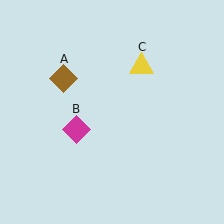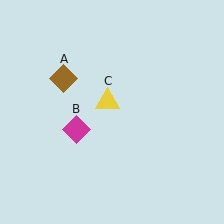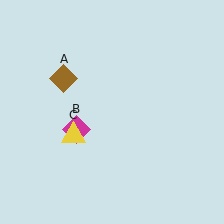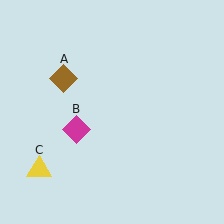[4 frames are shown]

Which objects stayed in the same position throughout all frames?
Brown diamond (object A) and magenta diamond (object B) remained stationary.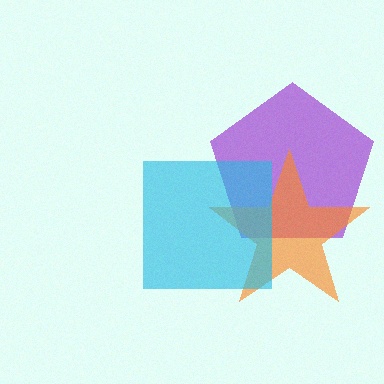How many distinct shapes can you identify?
There are 3 distinct shapes: a purple pentagon, an orange star, a cyan square.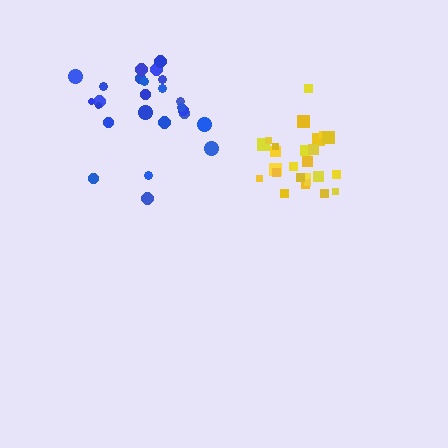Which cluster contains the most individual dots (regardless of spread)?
Yellow (26).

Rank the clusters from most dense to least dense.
yellow, blue.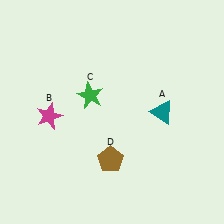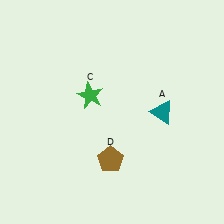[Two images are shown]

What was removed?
The magenta star (B) was removed in Image 2.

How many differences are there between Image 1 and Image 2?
There is 1 difference between the two images.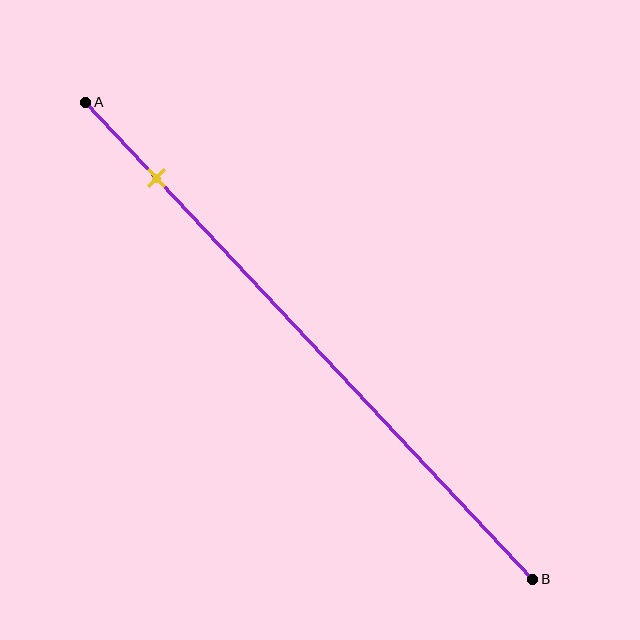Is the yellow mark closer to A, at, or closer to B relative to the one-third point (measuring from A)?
The yellow mark is closer to point A than the one-third point of segment AB.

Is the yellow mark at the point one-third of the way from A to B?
No, the mark is at about 15% from A, not at the 33% one-third point.